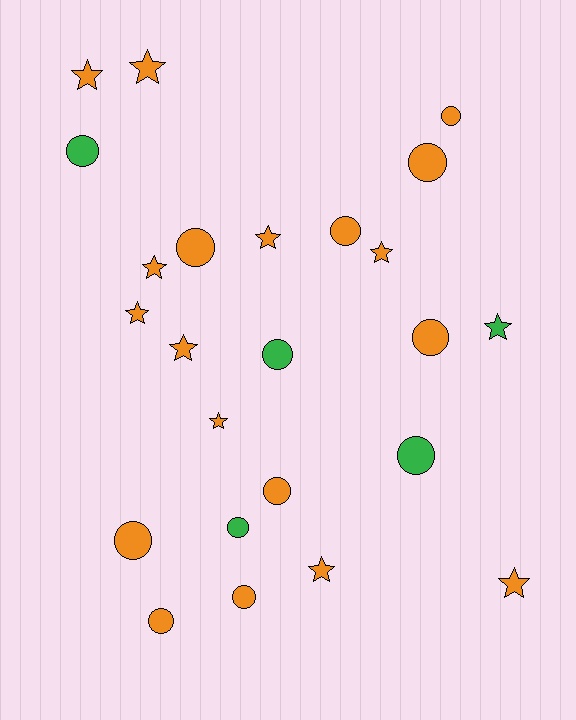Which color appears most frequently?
Orange, with 19 objects.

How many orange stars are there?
There are 10 orange stars.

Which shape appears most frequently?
Circle, with 13 objects.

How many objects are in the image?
There are 24 objects.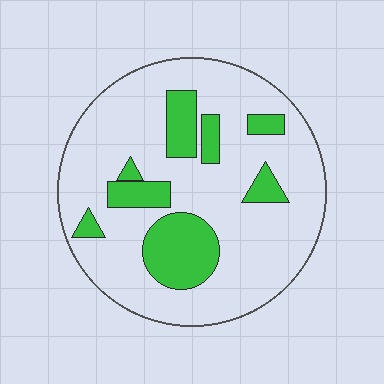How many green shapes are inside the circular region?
8.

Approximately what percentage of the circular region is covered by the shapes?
Approximately 20%.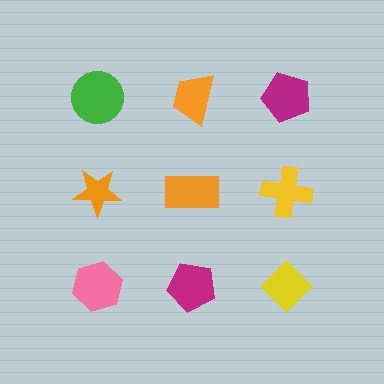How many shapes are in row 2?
3 shapes.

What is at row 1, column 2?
An orange trapezoid.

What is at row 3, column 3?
A yellow diamond.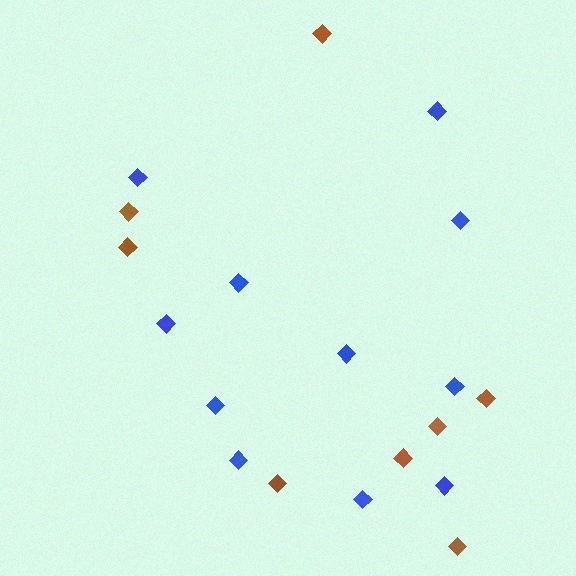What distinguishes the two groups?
There are 2 groups: one group of blue diamonds (11) and one group of brown diamonds (8).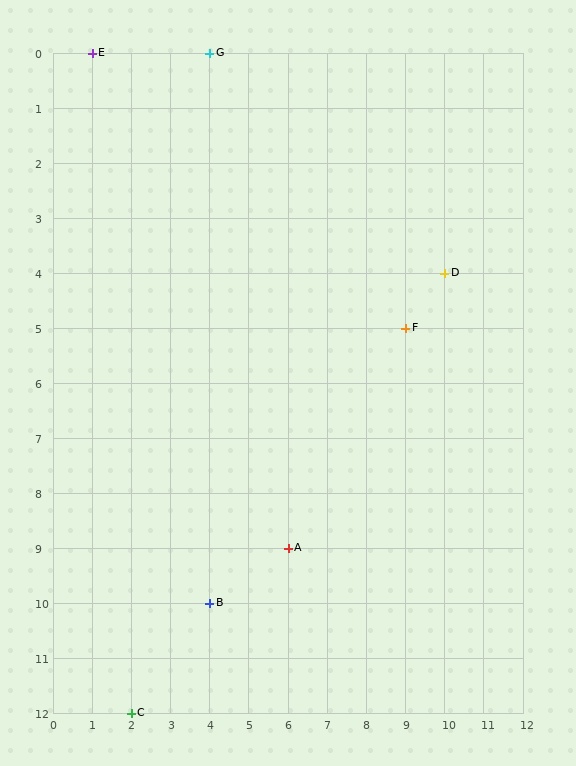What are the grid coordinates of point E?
Point E is at grid coordinates (1, 0).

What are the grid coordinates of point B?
Point B is at grid coordinates (4, 10).